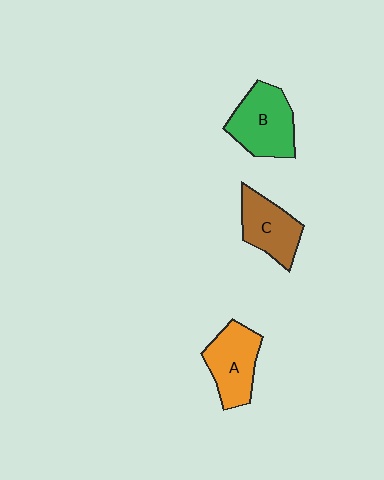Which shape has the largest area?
Shape B (green).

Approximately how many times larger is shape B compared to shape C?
Approximately 1.3 times.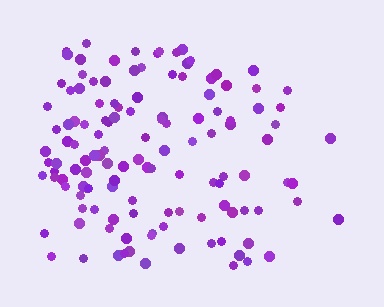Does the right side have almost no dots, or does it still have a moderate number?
Still a moderate number, just noticeably fewer than the left.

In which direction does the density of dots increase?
From right to left, with the left side densest.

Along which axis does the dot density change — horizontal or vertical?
Horizontal.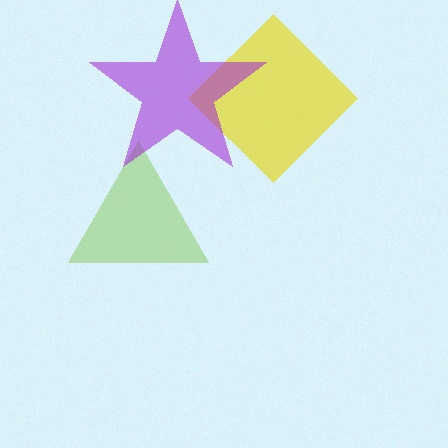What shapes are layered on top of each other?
The layered shapes are: a lime triangle, a yellow diamond, a purple star.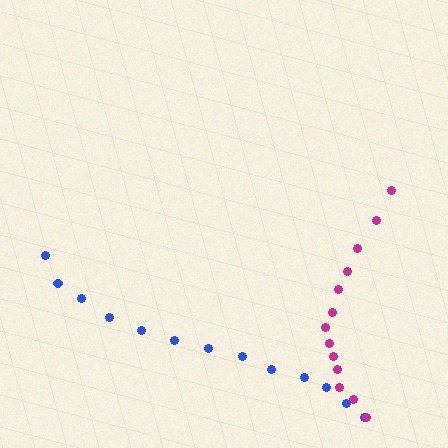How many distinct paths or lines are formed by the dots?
There are 2 distinct paths.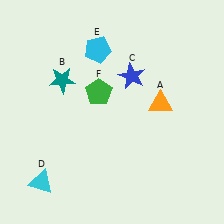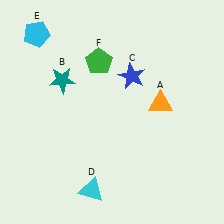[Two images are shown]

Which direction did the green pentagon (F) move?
The green pentagon (F) moved up.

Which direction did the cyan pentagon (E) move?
The cyan pentagon (E) moved left.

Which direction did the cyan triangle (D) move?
The cyan triangle (D) moved right.